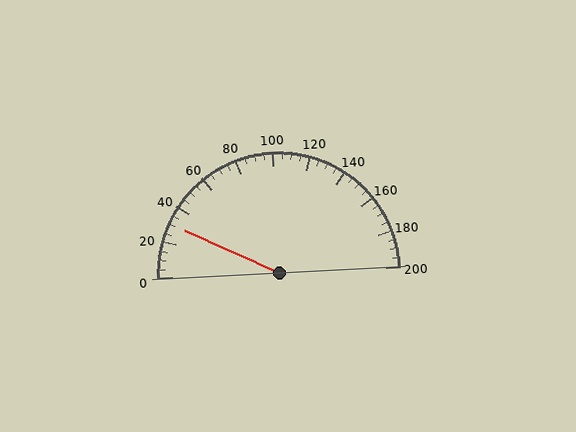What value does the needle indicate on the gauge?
The needle indicates approximately 30.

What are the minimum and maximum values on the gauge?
The gauge ranges from 0 to 200.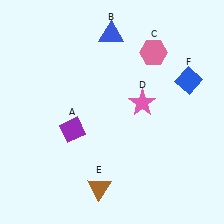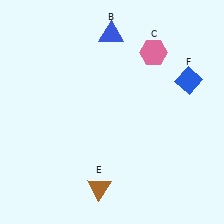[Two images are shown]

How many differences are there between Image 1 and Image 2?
There are 2 differences between the two images.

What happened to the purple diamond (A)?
The purple diamond (A) was removed in Image 2. It was in the bottom-left area of Image 1.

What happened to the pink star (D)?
The pink star (D) was removed in Image 2. It was in the top-right area of Image 1.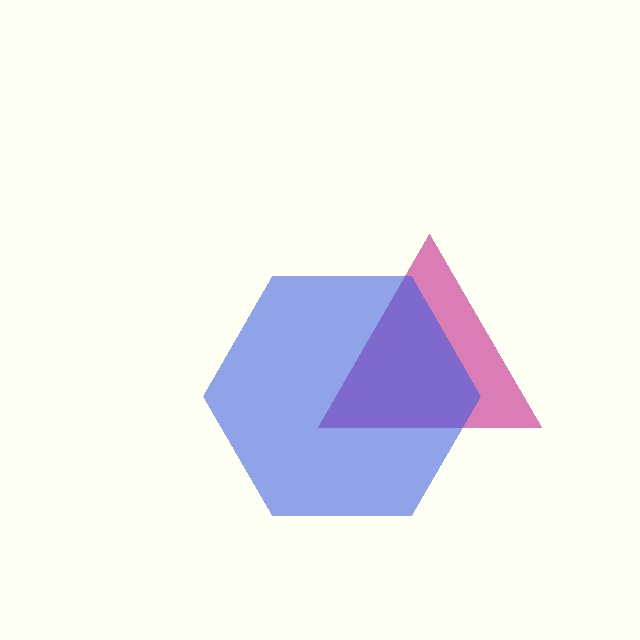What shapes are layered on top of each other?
The layered shapes are: a magenta triangle, a blue hexagon.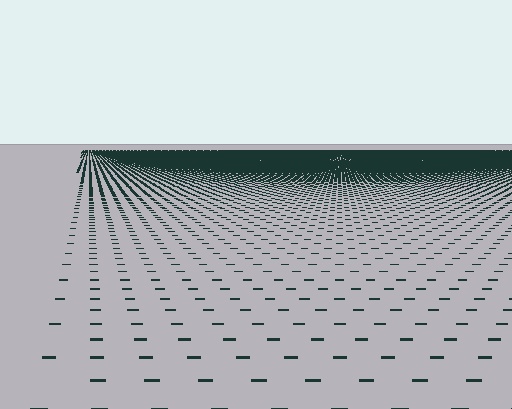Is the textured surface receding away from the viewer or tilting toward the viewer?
The surface is receding away from the viewer. Texture elements get smaller and denser toward the top.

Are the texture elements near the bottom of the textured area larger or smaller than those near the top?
Larger. Near the bottom, elements are closer to the viewer and appear at a bigger on-screen size.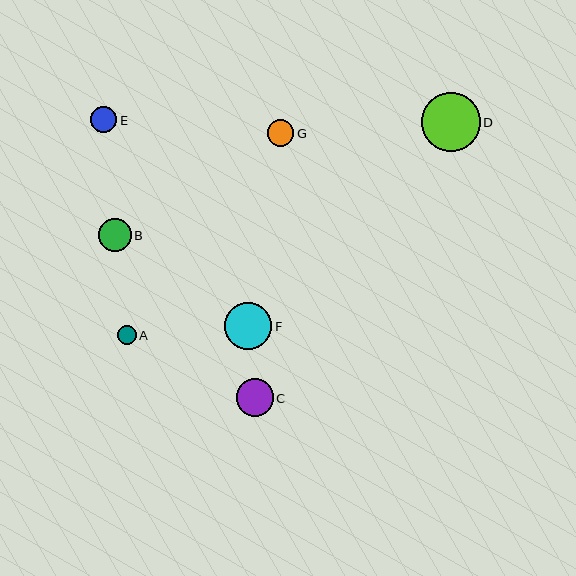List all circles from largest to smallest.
From largest to smallest: D, F, C, B, G, E, A.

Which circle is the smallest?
Circle A is the smallest with a size of approximately 19 pixels.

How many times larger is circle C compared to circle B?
Circle C is approximately 1.1 times the size of circle B.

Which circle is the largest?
Circle D is the largest with a size of approximately 59 pixels.